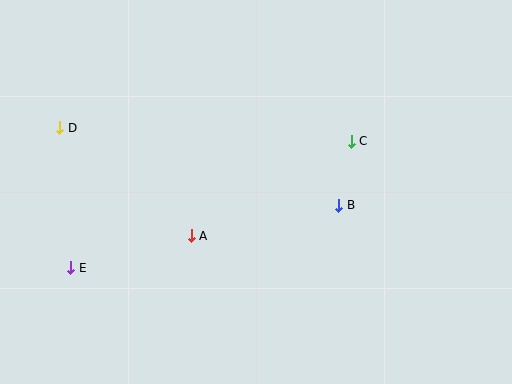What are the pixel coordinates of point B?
Point B is at (339, 205).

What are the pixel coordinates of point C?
Point C is at (351, 141).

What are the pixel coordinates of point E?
Point E is at (71, 268).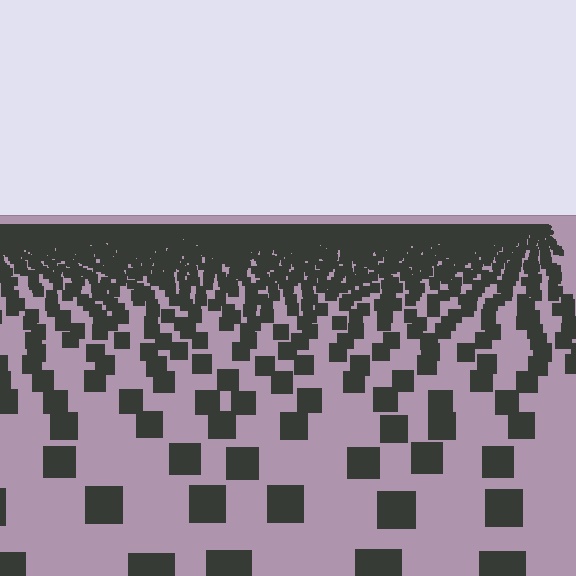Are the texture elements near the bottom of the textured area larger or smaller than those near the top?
Larger. Near the bottom, elements are closer to the viewer and appear at a bigger on-screen size.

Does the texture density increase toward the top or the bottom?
Density increases toward the top.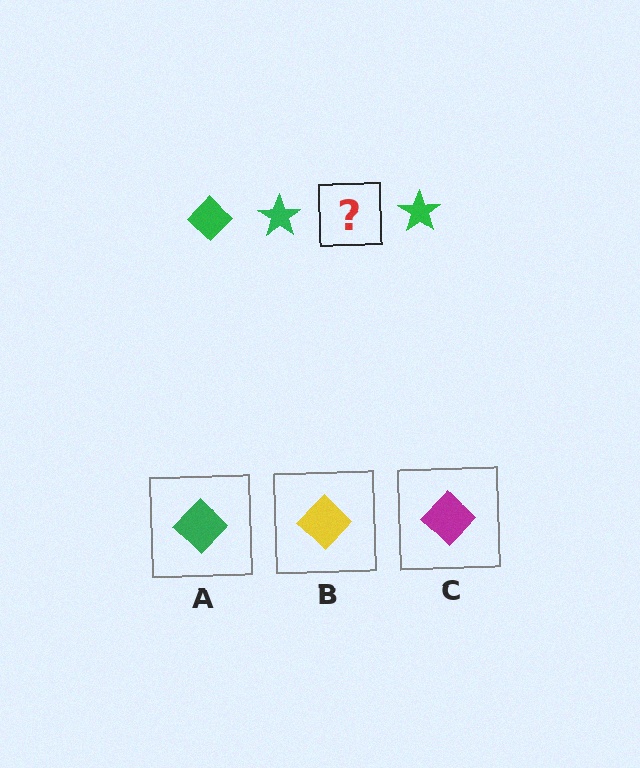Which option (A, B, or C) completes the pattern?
A.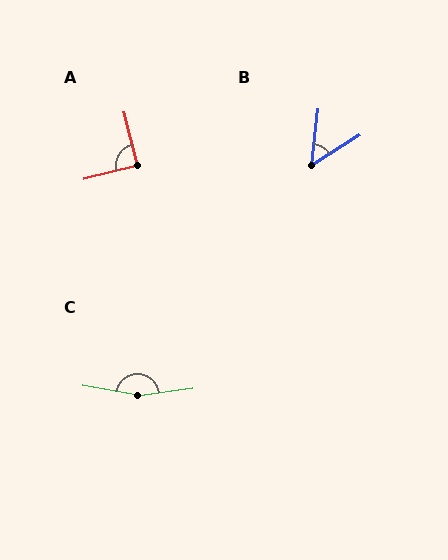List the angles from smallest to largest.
B (51°), A (91°), C (163°).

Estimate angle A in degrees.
Approximately 91 degrees.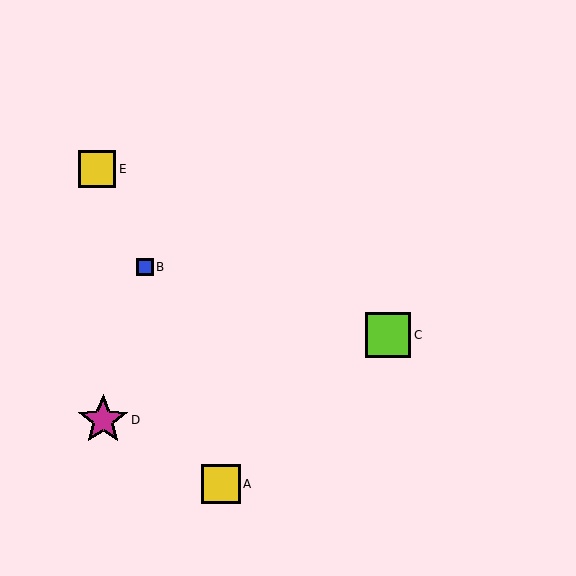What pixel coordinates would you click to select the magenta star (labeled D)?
Click at (103, 420) to select the magenta star D.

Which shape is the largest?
The magenta star (labeled D) is the largest.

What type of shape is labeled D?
Shape D is a magenta star.